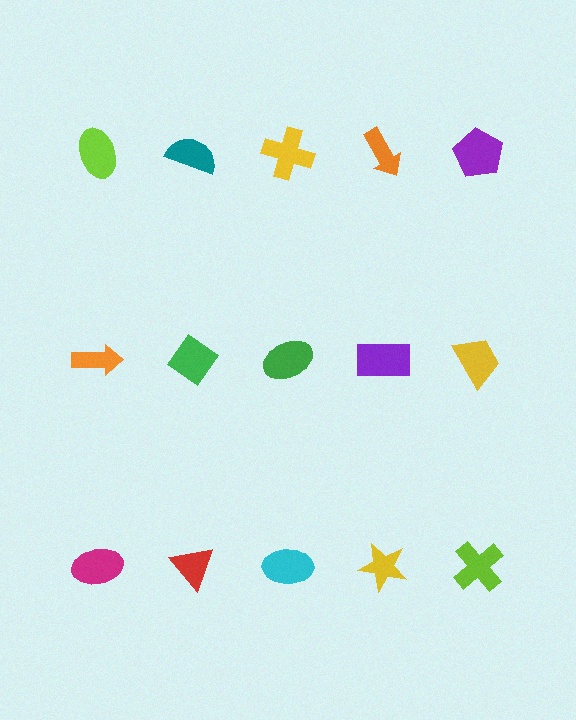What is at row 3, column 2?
A red triangle.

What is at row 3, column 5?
A lime cross.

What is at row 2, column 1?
An orange arrow.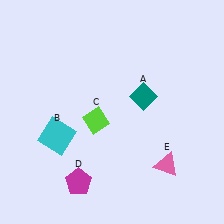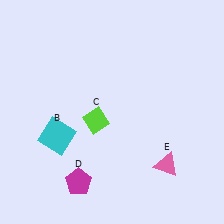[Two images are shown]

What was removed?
The teal diamond (A) was removed in Image 2.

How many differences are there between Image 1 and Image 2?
There is 1 difference between the two images.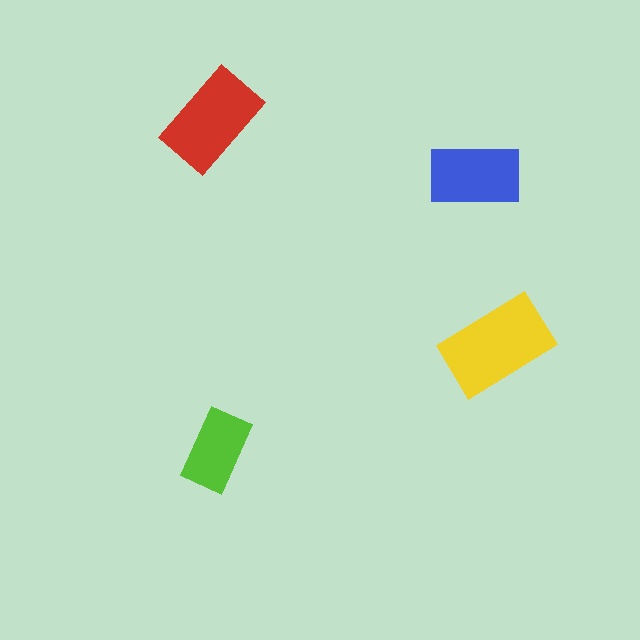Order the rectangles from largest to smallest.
the yellow one, the red one, the blue one, the lime one.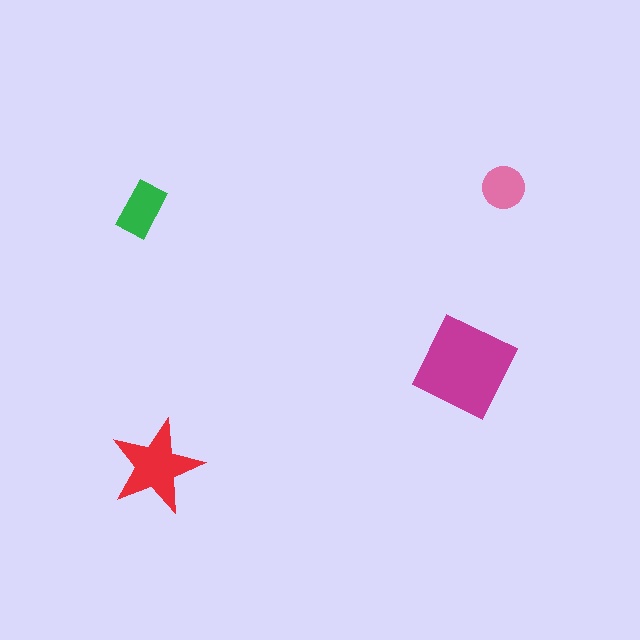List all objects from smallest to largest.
The pink circle, the green rectangle, the red star, the magenta diamond.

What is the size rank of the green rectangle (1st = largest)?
3rd.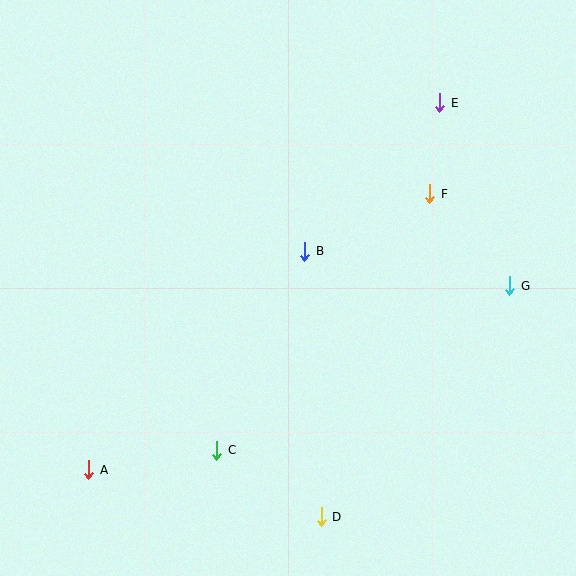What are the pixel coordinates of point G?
Point G is at (510, 286).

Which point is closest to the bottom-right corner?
Point D is closest to the bottom-right corner.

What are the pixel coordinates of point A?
Point A is at (89, 470).